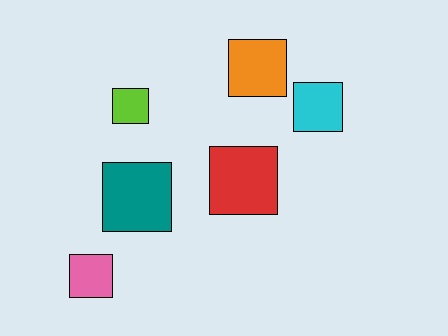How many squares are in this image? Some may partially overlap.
There are 6 squares.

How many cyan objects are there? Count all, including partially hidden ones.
There is 1 cyan object.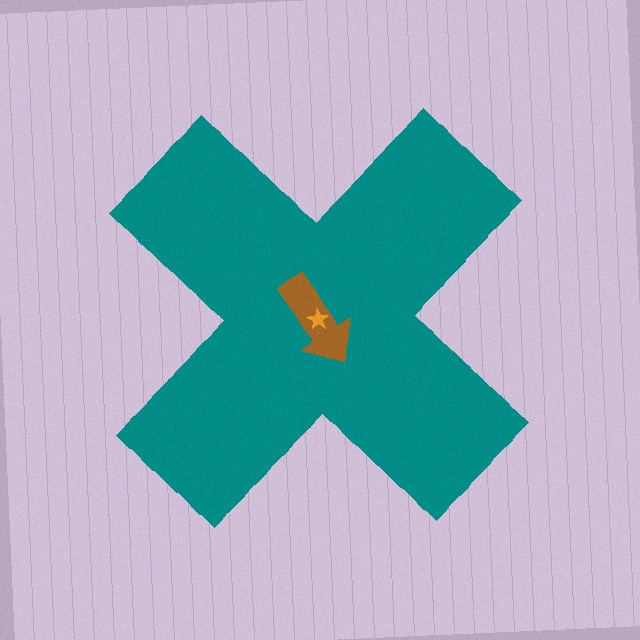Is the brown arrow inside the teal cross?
Yes.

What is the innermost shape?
The orange star.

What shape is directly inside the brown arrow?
The orange star.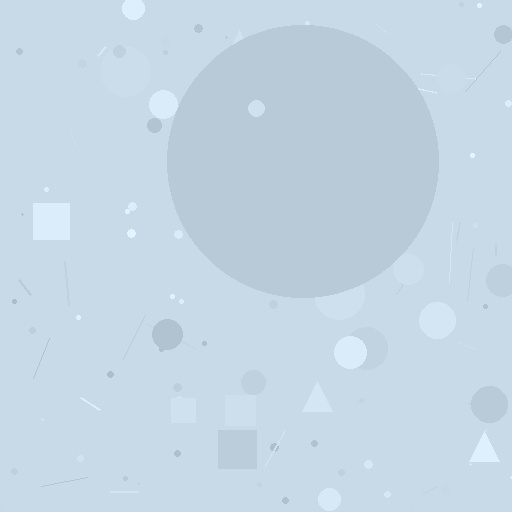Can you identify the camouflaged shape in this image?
The camouflaged shape is a circle.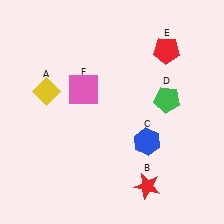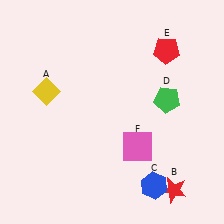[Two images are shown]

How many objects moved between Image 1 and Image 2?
3 objects moved between the two images.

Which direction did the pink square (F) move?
The pink square (F) moved down.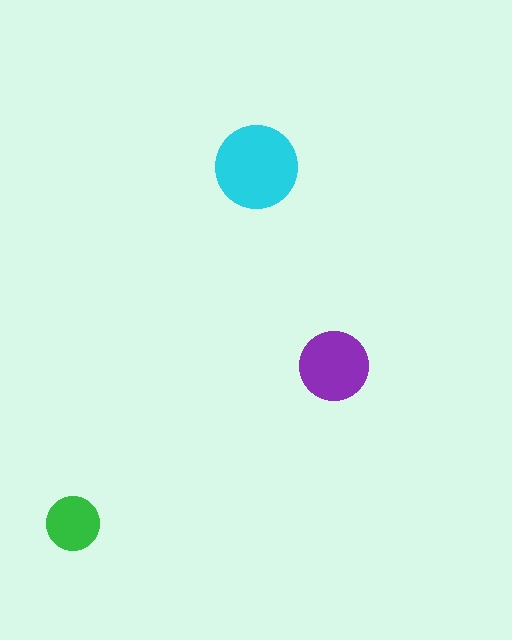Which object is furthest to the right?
The purple circle is rightmost.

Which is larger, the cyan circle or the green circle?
The cyan one.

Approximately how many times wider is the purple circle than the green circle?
About 1.5 times wider.